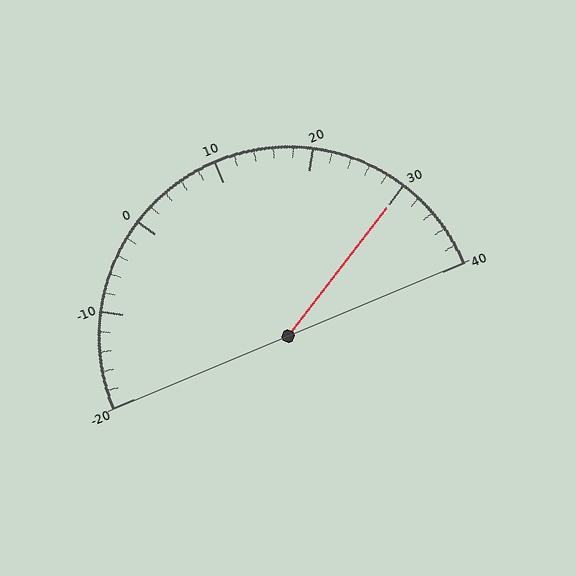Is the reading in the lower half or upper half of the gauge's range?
The reading is in the upper half of the range (-20 to 40).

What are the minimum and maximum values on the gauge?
The gauge ranges from -20 to 40.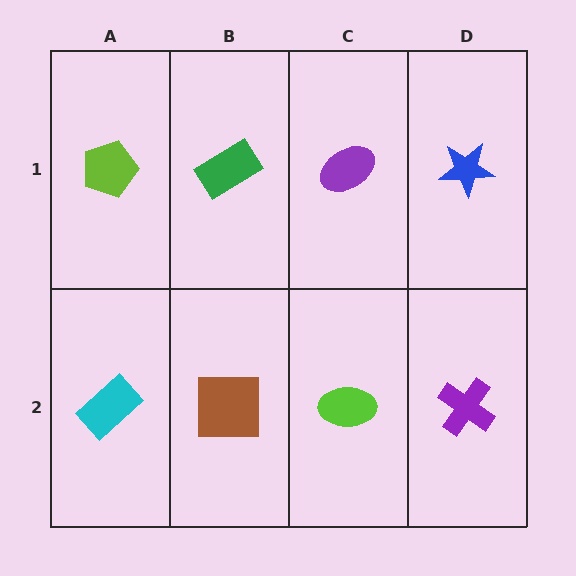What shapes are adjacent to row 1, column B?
A brown square (row 2, column B), a lime pentagon (row 1, column A), a purple ellipse (row 1, column C).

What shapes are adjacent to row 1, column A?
A cyan rectangle (row 2, column A), a green rectangle (row 1, column B).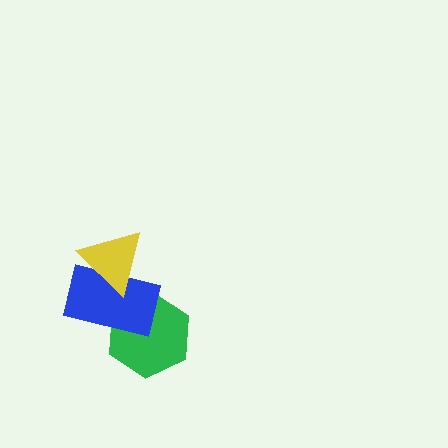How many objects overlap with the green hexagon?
1 object overlaps with the green hexagon.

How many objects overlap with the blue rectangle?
2 objects overlap with the blue rectangle.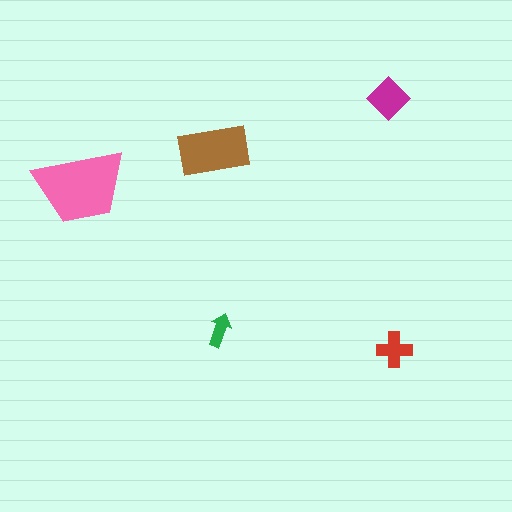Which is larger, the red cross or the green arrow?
The red cross.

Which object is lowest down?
The red cross is bottommost.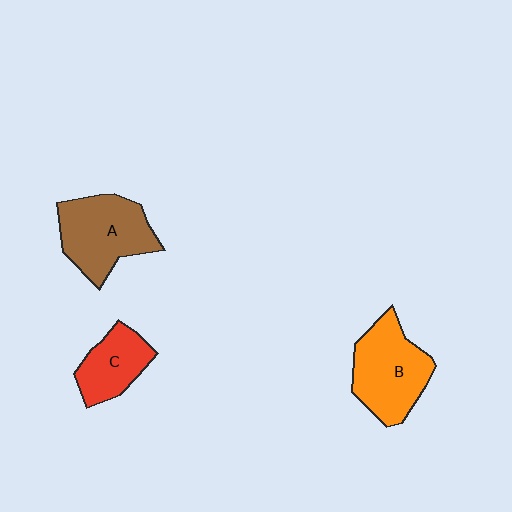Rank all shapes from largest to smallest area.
From largest to smallest: B (orange), A (brown), C (red).